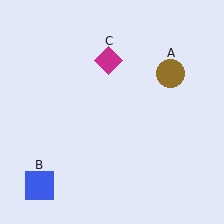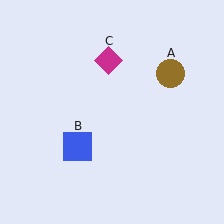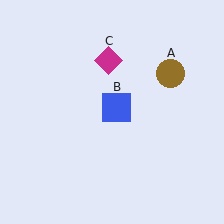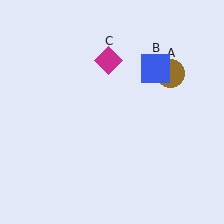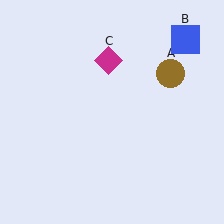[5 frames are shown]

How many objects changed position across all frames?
1 object changed position: blue square (object B).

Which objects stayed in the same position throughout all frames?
Brown circle (object A) and magenta diamond (object C) remained stationary.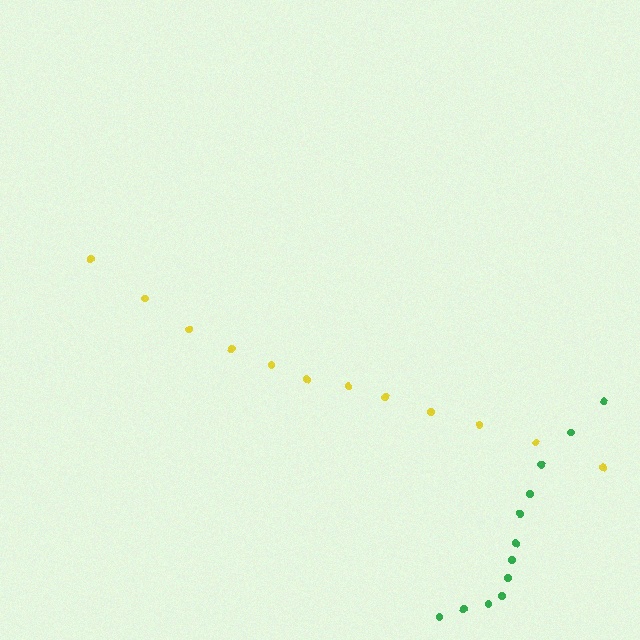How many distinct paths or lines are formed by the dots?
There are 2 distinct paths.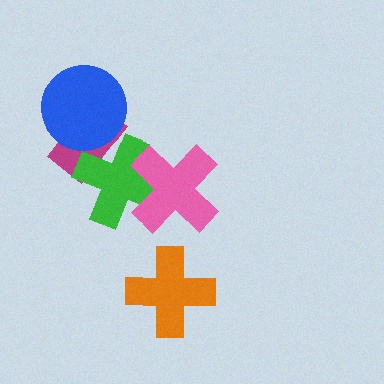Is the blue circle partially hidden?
No, no other shape covers it.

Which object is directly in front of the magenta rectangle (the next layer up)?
The blue circle is directly in front of the magenta rectangle.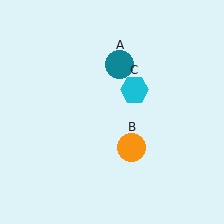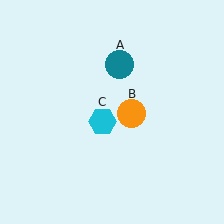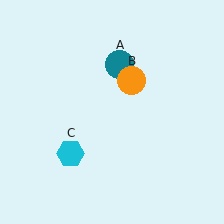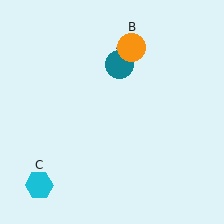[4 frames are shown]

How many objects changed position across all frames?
2 objects changed position: orange circle (object B), cyan hexagon (object C).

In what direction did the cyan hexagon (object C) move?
The cyan hexagon (object C) moved down and to the left.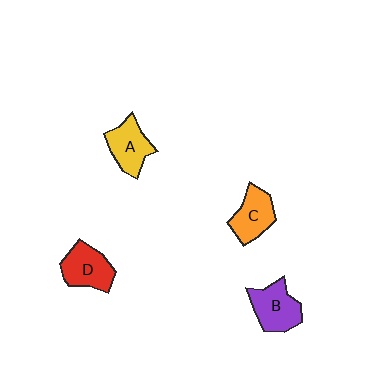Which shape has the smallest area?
Shape C (orange).